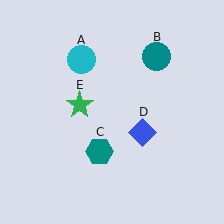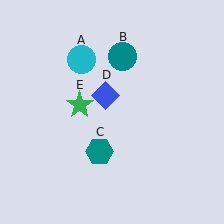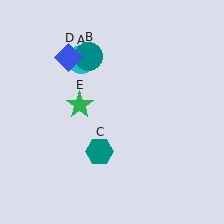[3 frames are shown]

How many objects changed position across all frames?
2 objects changed position: teal circle (object B), blue diamond (object D).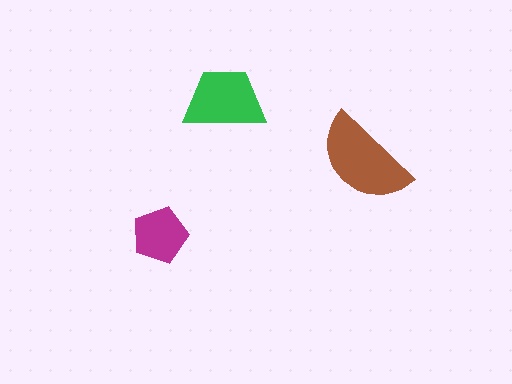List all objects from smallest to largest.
The magenta pentagon, the green trapezoid, the brown semicircle.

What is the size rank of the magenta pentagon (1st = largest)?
3rd.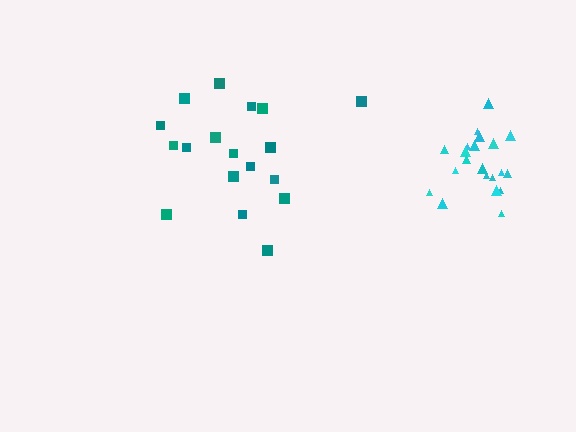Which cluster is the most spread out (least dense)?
Teal.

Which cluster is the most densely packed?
Cyan.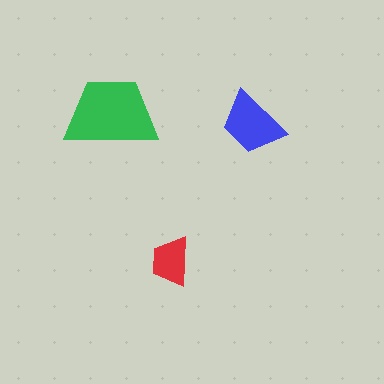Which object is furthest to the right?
The blue trapezoid is rightmost.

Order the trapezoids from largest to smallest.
the green one, the blue one, the red one.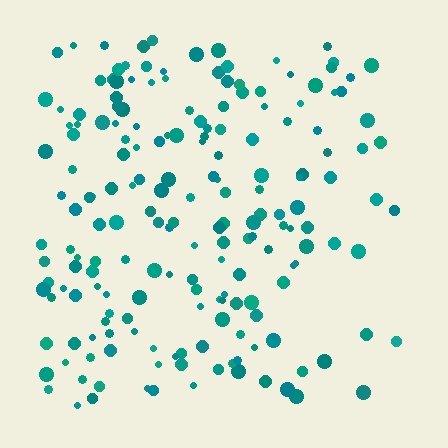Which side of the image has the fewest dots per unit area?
The right.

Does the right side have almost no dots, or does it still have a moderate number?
Still a moderate number, just noticeably fewer than the left.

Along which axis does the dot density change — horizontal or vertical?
Horizontal.